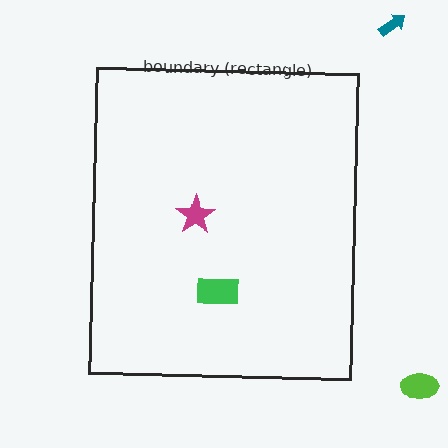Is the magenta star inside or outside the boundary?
Inside.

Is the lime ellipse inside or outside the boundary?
Outside.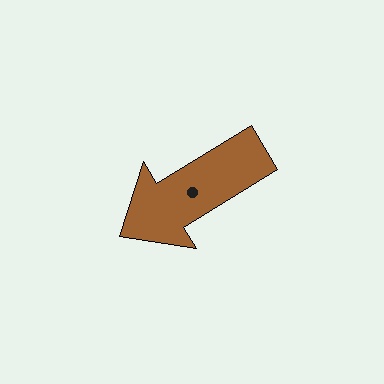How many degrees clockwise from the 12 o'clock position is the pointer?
Approximately 239 degrees.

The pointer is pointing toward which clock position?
Roughly 8 o'clock.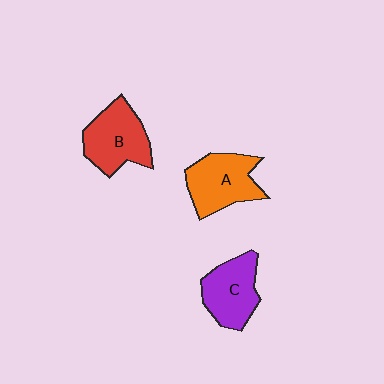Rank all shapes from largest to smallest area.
From largest to smallest: B (red), A (orange), C (purple).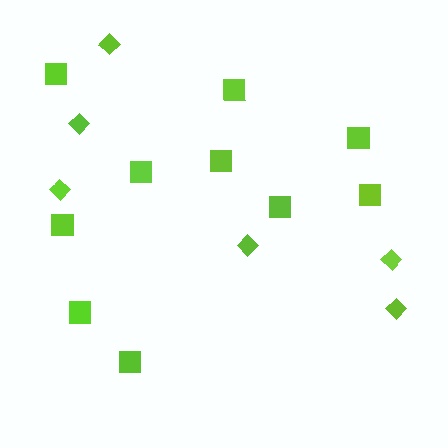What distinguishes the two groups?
There are 2 groups: one group of diamonds (6) and one group of squares (10).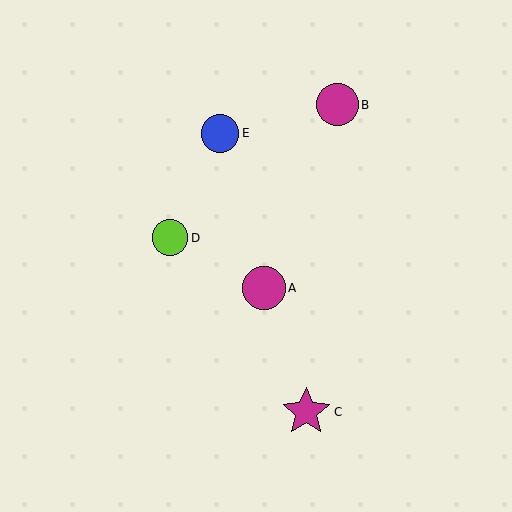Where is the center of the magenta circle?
The center of the magenta circle is at (338, 105).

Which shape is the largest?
The magenta star (labeled C) is the largest.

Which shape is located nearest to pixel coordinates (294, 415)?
The magenta star (labeled C) at (306, 412) is nearest to that location.